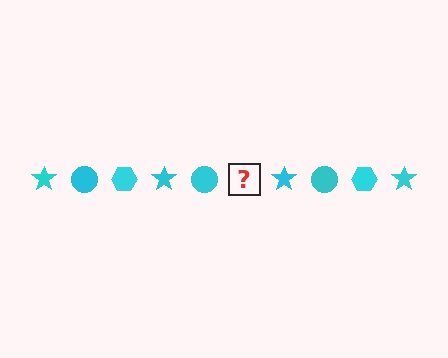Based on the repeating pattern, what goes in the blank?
The blank should be a cyan hexagon.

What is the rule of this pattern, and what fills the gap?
The rule is that the pattern cycles through star, circle, hexagon shapes in cyan. The gap should be filled with a cyan hexagon.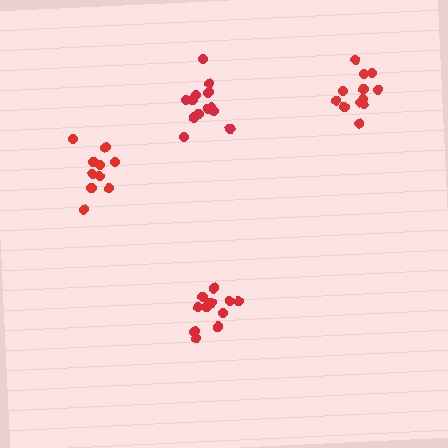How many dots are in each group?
Group 1: 13 dots, Group 2: 11 dots, Group 3: 10 dots, Group 4: 12 dots (46 total).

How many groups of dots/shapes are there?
There are 4 groups.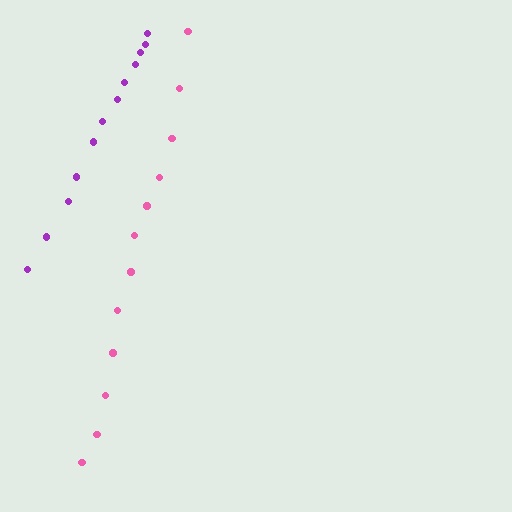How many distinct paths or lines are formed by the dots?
There are 2 distinct paths.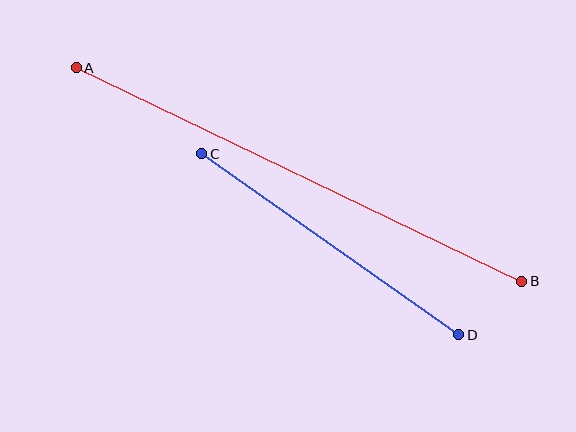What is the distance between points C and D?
The distance is approximately 314 pixels.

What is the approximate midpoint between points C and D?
The midpoint is at approximately (330, 244) pixels.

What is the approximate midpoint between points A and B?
The midpoint is at approximately (299, 174) pixels.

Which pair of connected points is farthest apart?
Points A and B are farthest apart.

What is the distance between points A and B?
The distance is approximately 494 pixels.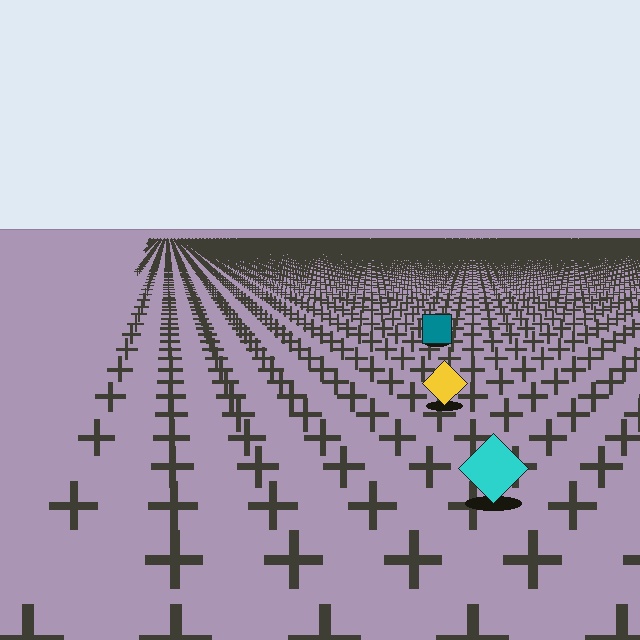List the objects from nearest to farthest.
From nearest to farthest: the cyan diamond, the yellow diamond, the teal square.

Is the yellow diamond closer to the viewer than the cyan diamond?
No. The cyan diamond is closer — you can tell from the texture gradient: the ground texture is coarser near it.